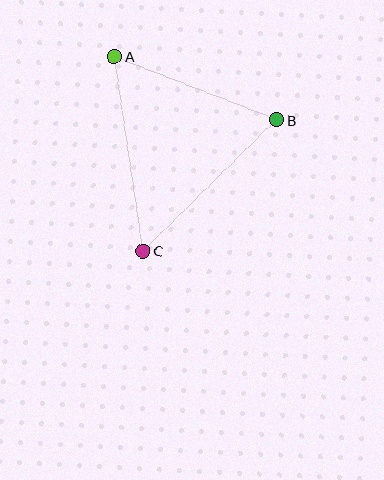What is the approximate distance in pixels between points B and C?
The distance between B and C is approximately 188 pixels.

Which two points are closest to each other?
Points A and B are closest to each other.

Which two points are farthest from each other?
Points A and C are farthest from each other.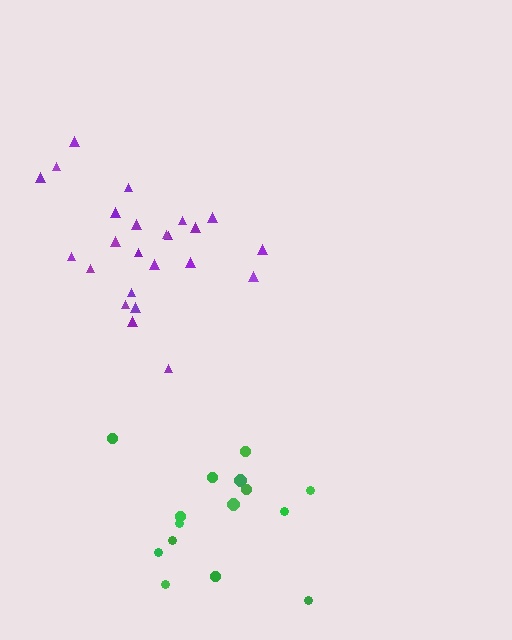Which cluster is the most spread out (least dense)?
Green.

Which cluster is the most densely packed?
Purple.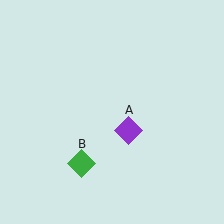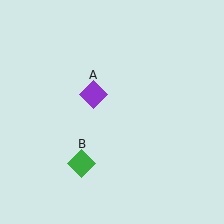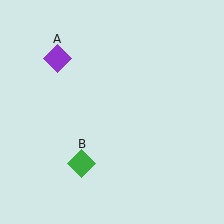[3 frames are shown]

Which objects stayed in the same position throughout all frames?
Green diamond (object B) remained stationary.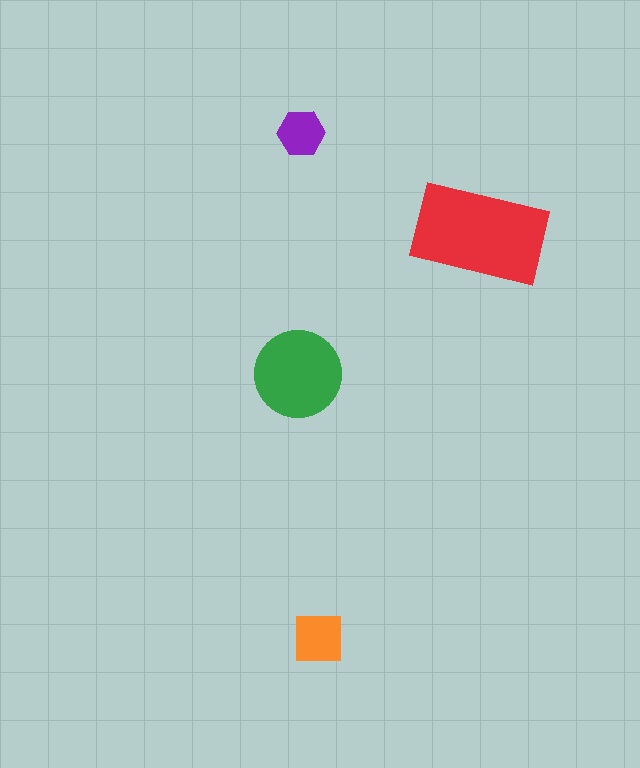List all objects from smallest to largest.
The purple hexagon, the orange square, the green circle, the red rectangle.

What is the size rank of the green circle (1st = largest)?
2nd.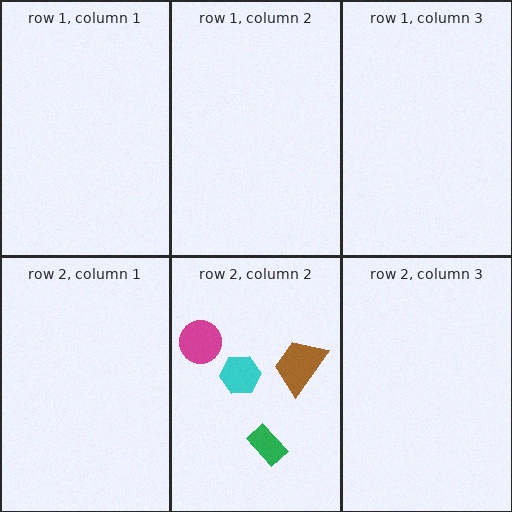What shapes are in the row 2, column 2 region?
The brown trapezoid, the magenta circle, the green rectangle, the cyan hexagon.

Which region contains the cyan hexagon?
The row 2, column 2 region.